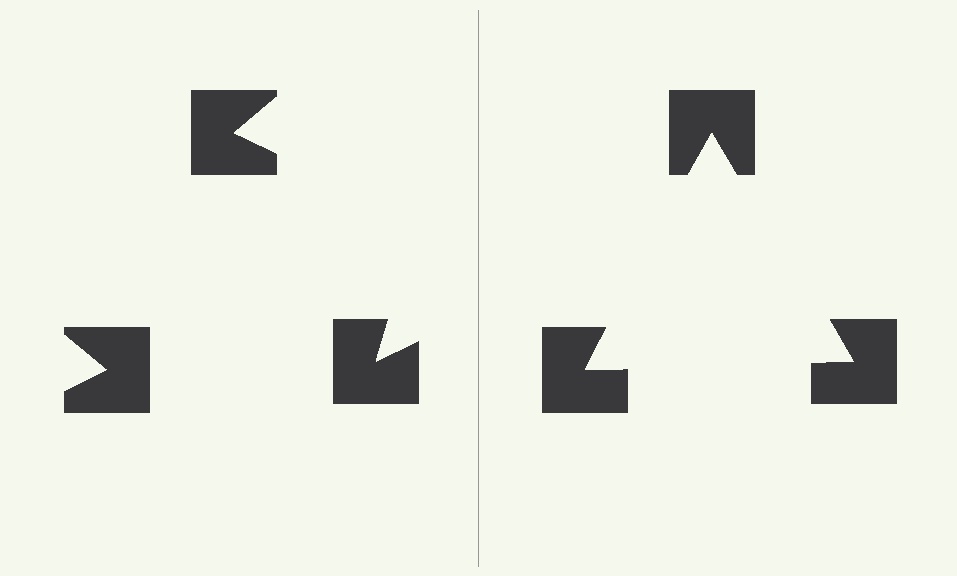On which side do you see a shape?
An illusory triangle appears on the right side. On the left side the wedge cuts are rotated, so no coherent shape forms.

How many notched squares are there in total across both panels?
6 — 3 on each side.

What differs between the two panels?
The notched squares are positioned identically on both sides; only the wedge orientations differ. On the right they align to a triangle; on the left they are misaligned.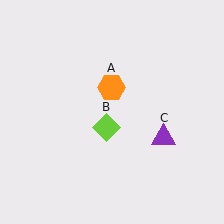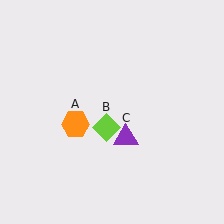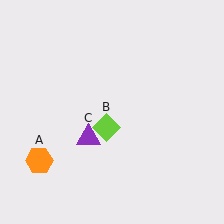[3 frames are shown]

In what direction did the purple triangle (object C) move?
The purple triangle (object C) moved left.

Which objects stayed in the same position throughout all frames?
Lime diamond (object B) remained stationary.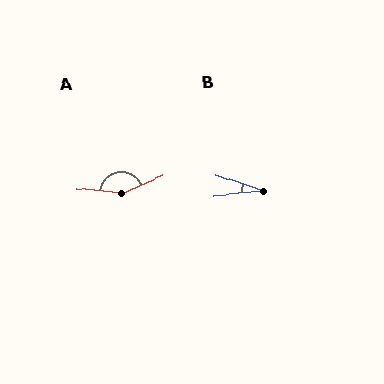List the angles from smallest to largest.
B (23°), A (151°).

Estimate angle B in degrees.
Approximately 23 degrees.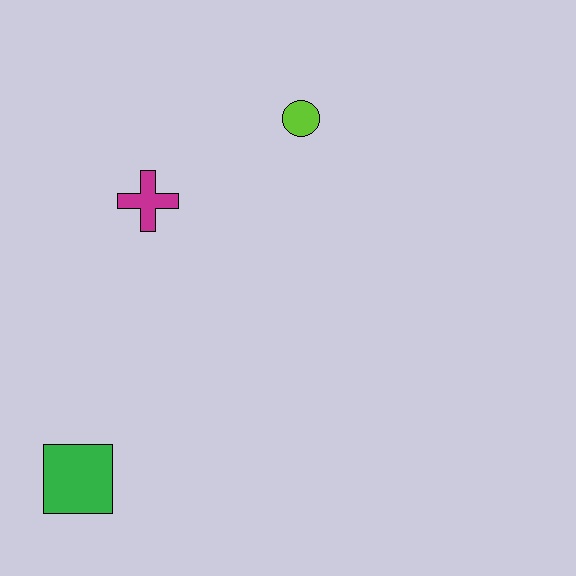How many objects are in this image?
There are 3 objects.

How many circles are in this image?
There is 1 circle.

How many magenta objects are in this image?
There is 1 magenta object.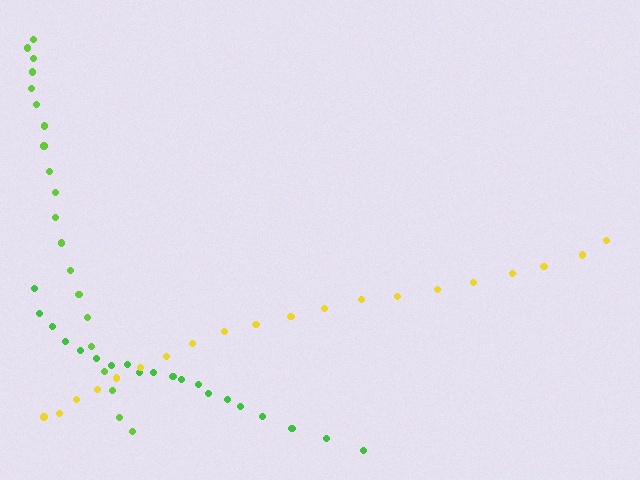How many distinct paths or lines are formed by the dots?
There are 3 distinct paths.